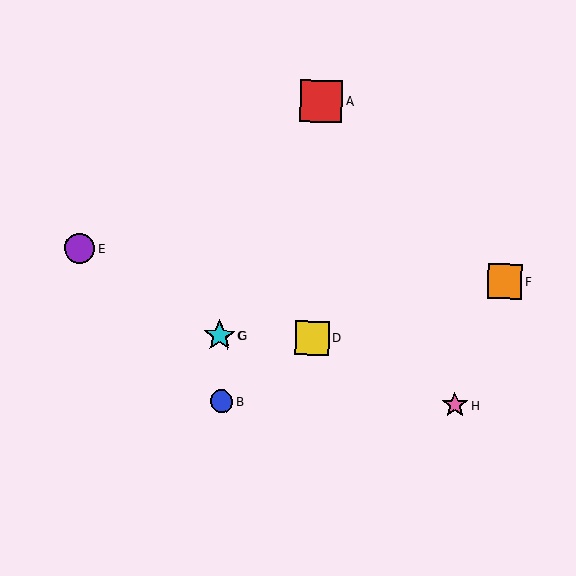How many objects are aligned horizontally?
3 objects (C, D, G) are aligned horizontally.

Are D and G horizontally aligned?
Yes, both are at y≈338.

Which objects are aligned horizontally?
Objects C, D, G are aligned horizontally.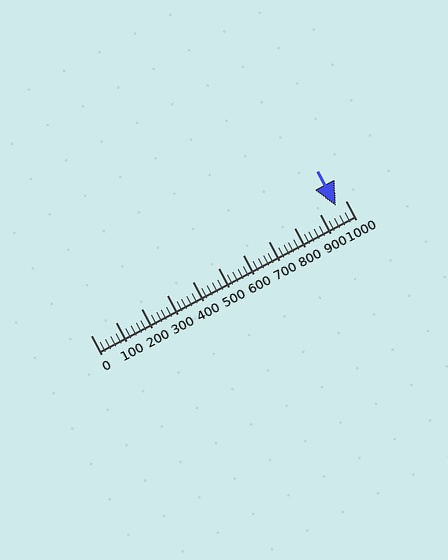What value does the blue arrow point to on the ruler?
The blue arrow points to approximately 963.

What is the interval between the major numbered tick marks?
The major tick marks are spaced 100 units apart.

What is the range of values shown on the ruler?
The ruler shows values from 0 to 1000.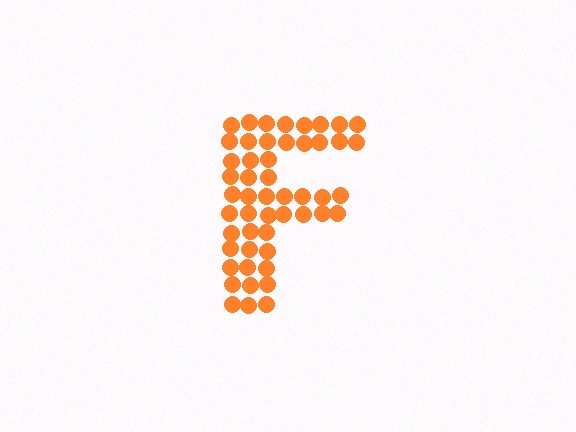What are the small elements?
The small elements are circles.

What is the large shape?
The large shape is the letter F.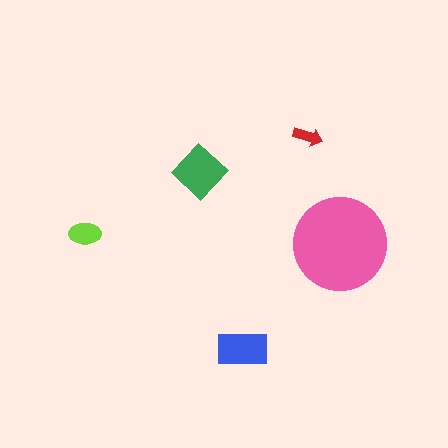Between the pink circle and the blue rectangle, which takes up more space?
The pink circle.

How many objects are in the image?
There are 5 objects in the image.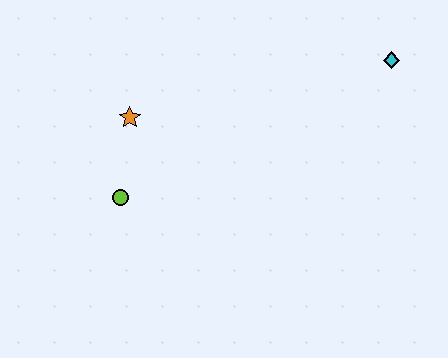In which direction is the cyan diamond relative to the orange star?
The cyan diamond is to the right of the orange star.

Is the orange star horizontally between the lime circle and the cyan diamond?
Yes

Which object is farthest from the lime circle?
The cyan diamond is farthest from the lime circle.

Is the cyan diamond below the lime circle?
No